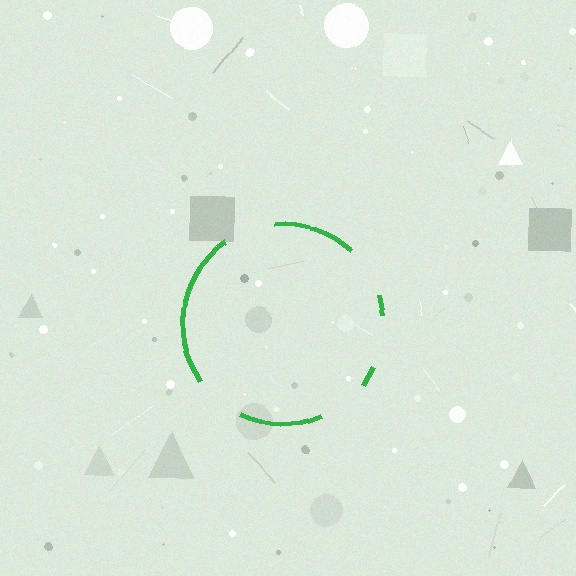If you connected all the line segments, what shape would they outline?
They would outline a circle.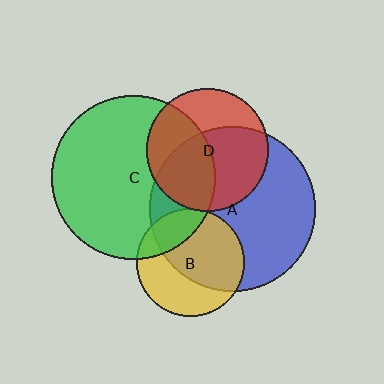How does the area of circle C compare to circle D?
Approximately 1.8 times.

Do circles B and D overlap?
Yes.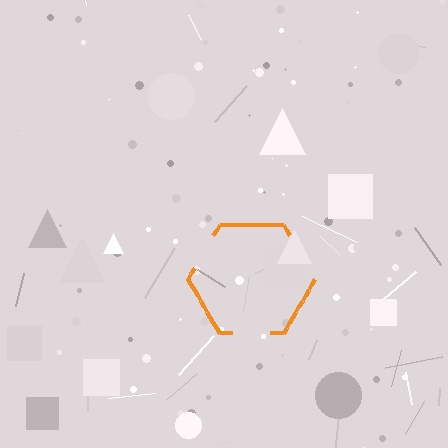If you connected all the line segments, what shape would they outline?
They would outline a hexagon.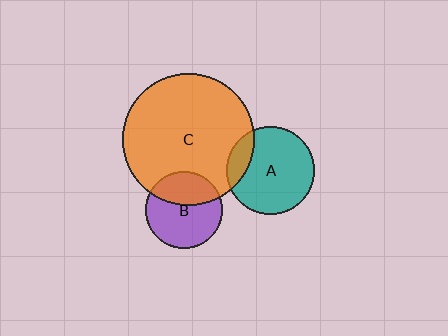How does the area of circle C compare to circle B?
Approximately 3.0 times.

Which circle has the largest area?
Circle C (orange).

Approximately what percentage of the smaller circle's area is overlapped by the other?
Approximately 35%.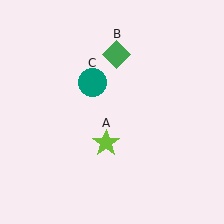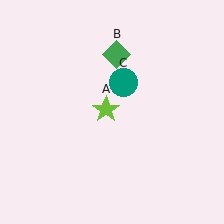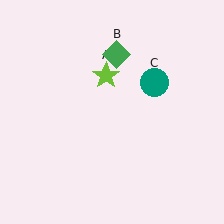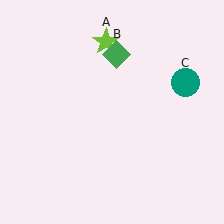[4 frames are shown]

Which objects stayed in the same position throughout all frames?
Green diamond (object B) remained stationary.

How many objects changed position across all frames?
2 objects changed position: lime star (object A), teal circle (object C).